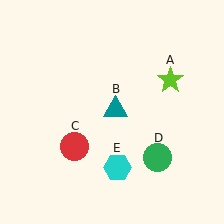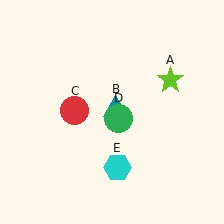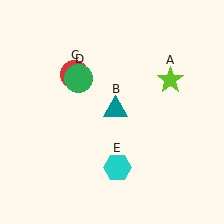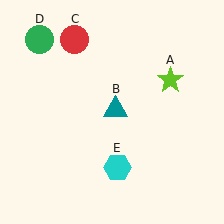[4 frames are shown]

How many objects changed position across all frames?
2 objects changed position: red circle (object C), green circle (object D).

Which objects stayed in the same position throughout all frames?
Lime star (object A) and teal triangle (object B) and cyan hexagon (object E) remained stationary.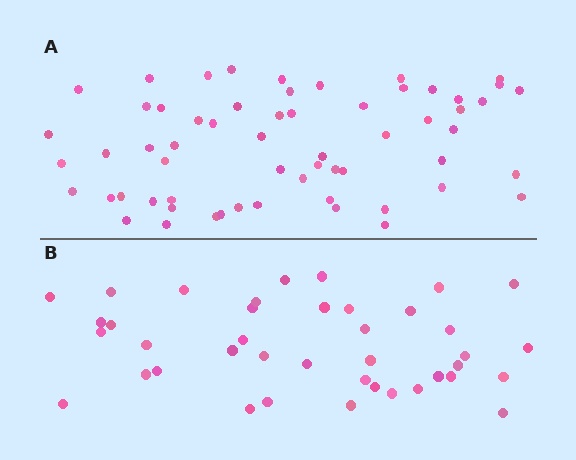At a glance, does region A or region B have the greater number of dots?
Region A (the top region) has more dots.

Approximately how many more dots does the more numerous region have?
Region A has approximately 20 more dots than region B.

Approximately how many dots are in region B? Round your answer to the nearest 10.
About 40 dots.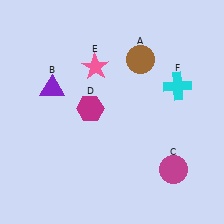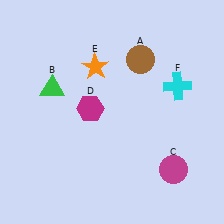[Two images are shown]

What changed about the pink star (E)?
In Image 1, E is pink. In Image 2, it changed to orange.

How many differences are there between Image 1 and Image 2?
There are 2 differences between the two images.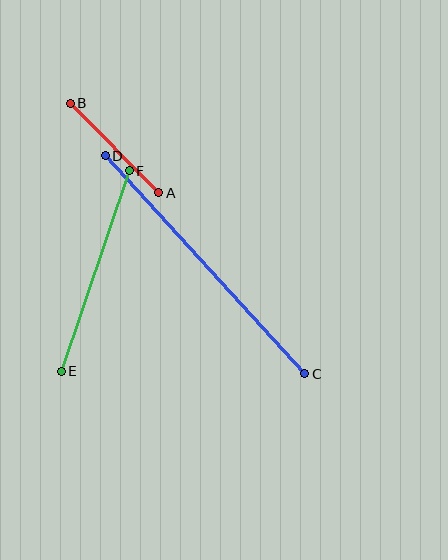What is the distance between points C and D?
The distance is approximately 296 pixels.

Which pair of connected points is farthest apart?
Points C and D are farthest apart.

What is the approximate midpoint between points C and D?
The midpoint is at approximately (205, 265) pixels.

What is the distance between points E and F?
The distance is approximately 212 pixels.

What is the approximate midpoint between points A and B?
The midpoint is at approximately (115, 148) pixels.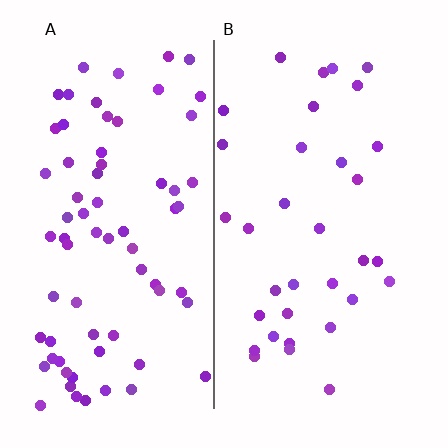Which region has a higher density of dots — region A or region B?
A (the left).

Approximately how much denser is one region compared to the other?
Approximately 2.1× — region A over region B.